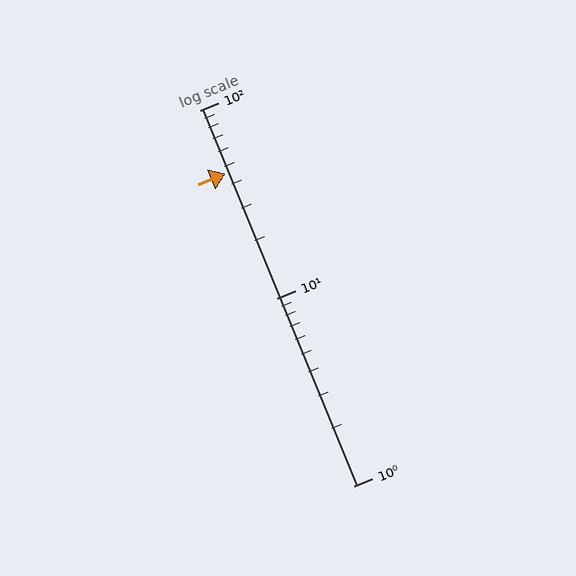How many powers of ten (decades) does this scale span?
The scale spans 2 decades, from 1 to 100.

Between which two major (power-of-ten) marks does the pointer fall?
The pointer is between 10 and 100.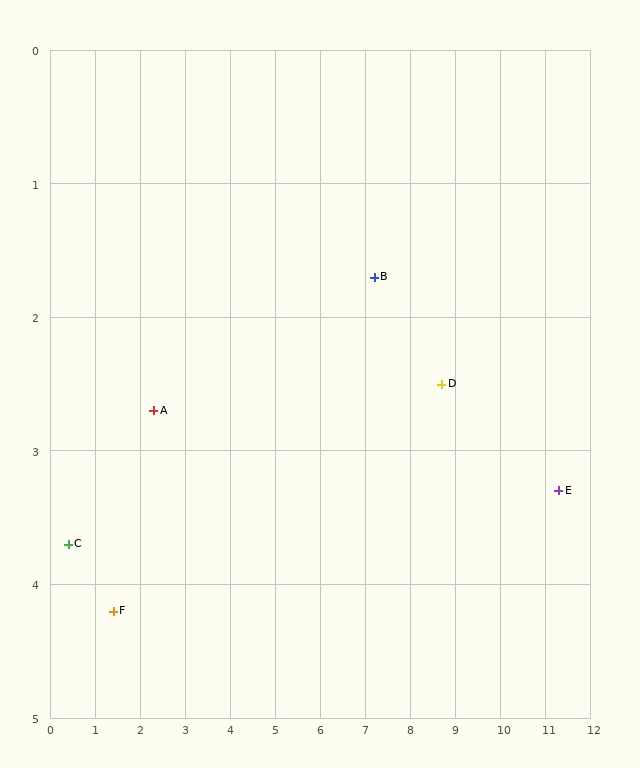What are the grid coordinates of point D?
Point D is at approximately (8.7, 2.5).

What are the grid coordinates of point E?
Point E is at approximately (11.3, 3.3).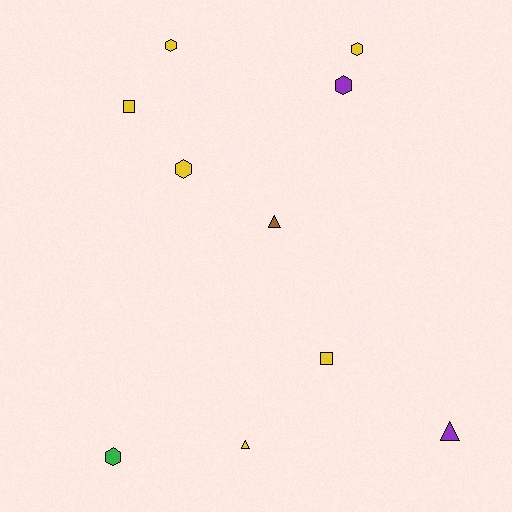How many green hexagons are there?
There is 1 green hexagon.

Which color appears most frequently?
Yellow, with 6 objects.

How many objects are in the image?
There are 10 objects.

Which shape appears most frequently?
Hexagon, with 5 objects.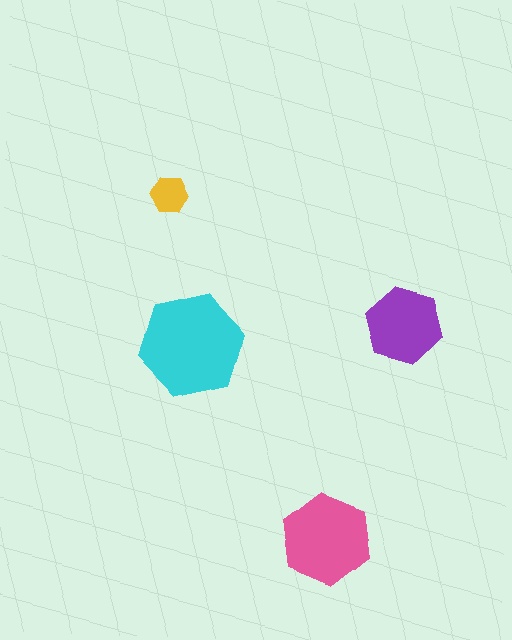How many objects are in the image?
There are 4 objects in the image.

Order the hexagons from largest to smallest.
the cyan one, the pink one, the purple one, the yellow one.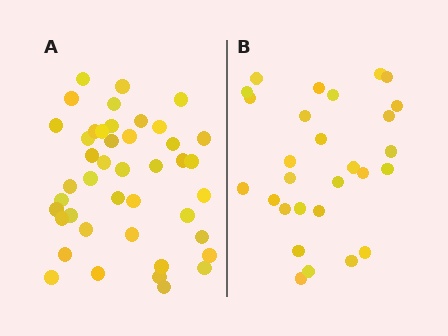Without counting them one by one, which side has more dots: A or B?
Region A (the left region) has more dots.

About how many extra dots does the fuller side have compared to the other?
Region A has approximately 15 more dots than region B.